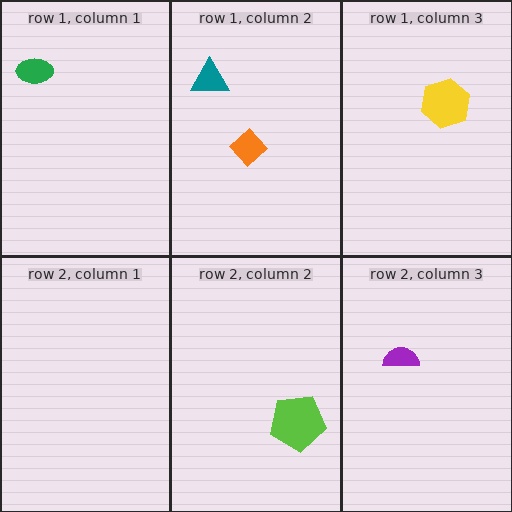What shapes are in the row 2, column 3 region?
The purple semicircle.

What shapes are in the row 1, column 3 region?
The yellow hexagon.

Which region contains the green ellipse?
The row 1, column 1 region.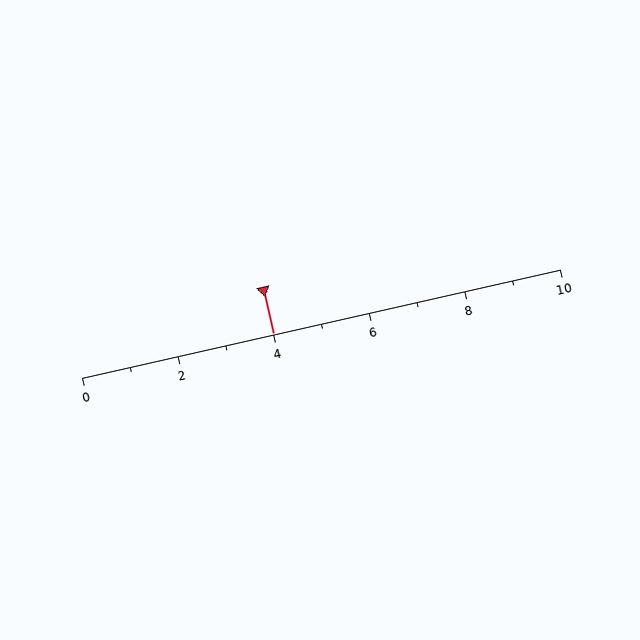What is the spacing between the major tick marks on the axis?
The major ticks are spaced 2 apart.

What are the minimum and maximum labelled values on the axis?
The axis runs from 0 to 10.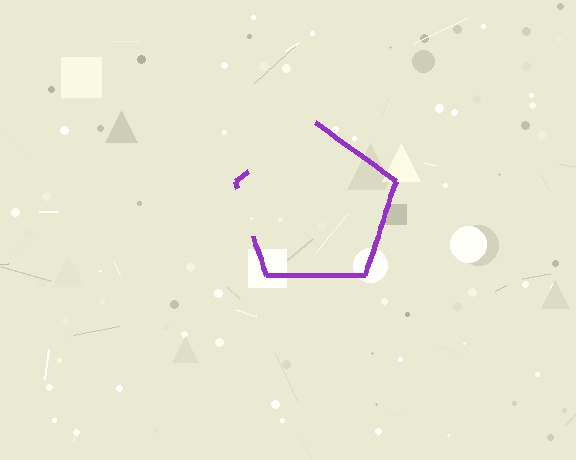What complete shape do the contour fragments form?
The contour fragments form a pentagon.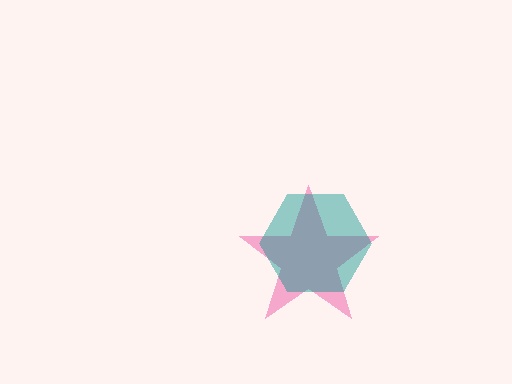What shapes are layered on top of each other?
The layered shapes are: a pink star, a teal hexagon.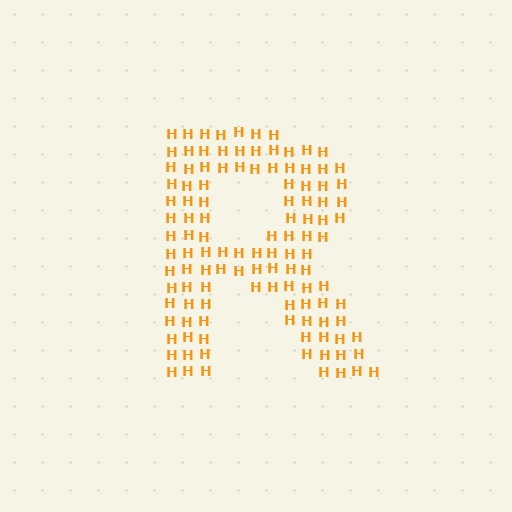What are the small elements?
The small elements are letter H's.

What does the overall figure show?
The overall figure shows the letter R.